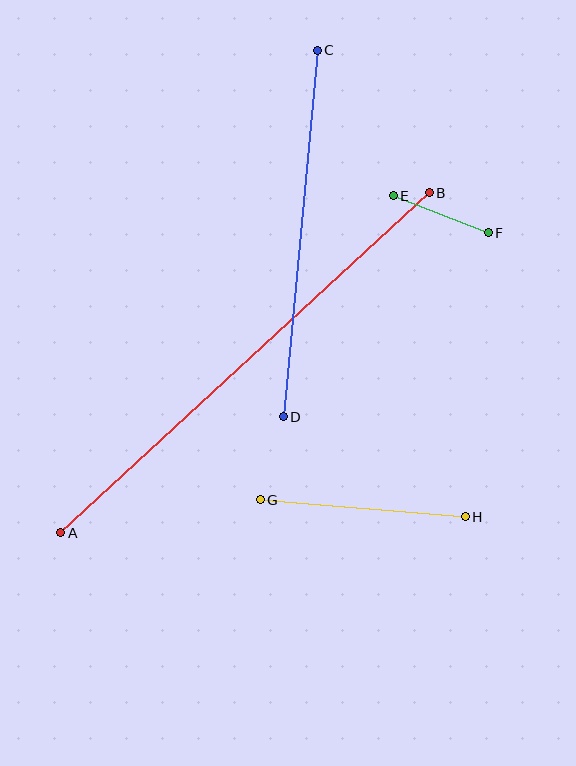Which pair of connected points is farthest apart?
Points A and B are farthest apart.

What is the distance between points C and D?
The distance is approximately 368 pixels.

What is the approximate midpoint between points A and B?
The midpoint is at approximately (245, 363) pixels.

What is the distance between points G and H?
The distance is approximately 206 pixels.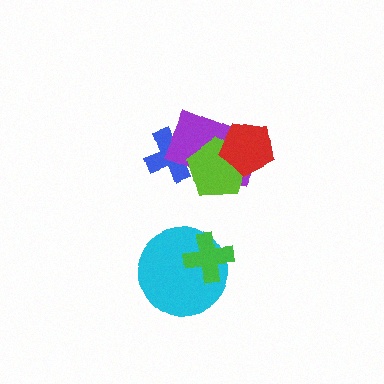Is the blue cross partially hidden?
Yes, it is partially covered by another shape.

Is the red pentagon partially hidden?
No, no other shape covers it.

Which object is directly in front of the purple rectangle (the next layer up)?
The lime pentagon is directly in front of the purple rectangle.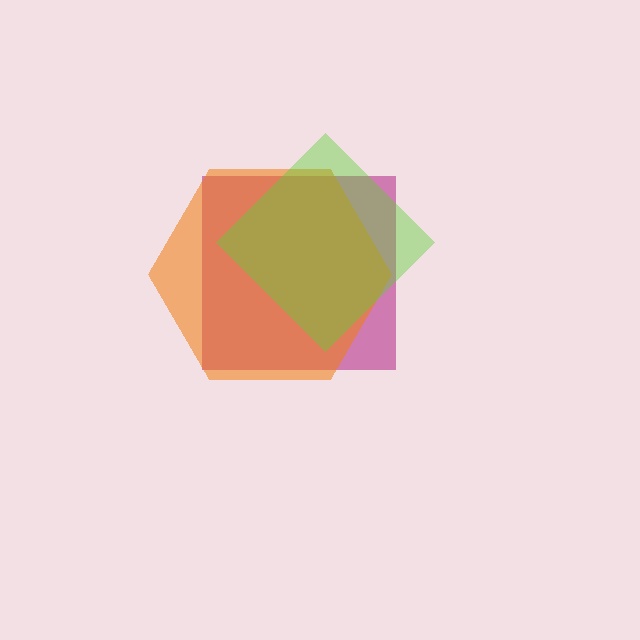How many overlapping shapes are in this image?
There are 3 overlapping shapes in the image.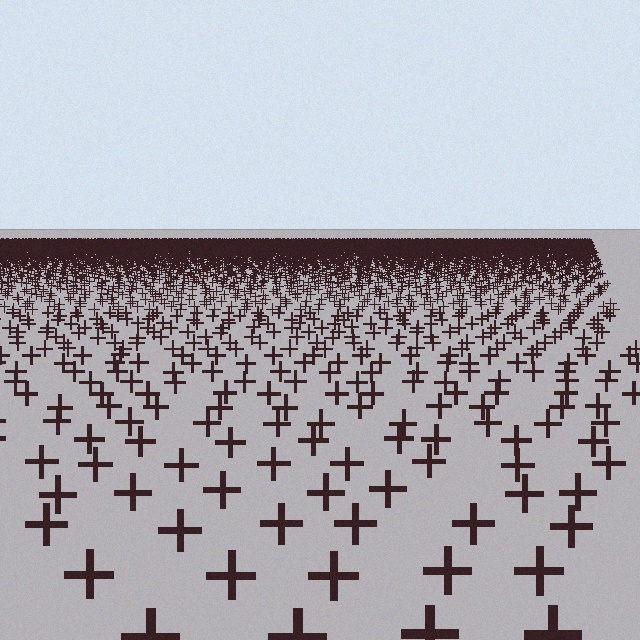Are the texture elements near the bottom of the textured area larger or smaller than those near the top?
Larger. Near the bottom, elements are closer to the viewer and appear at a bigger on-screen size.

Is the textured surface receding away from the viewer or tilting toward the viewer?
The surface is receding away from the viewer. Texture elements get smaller and denser toward the top.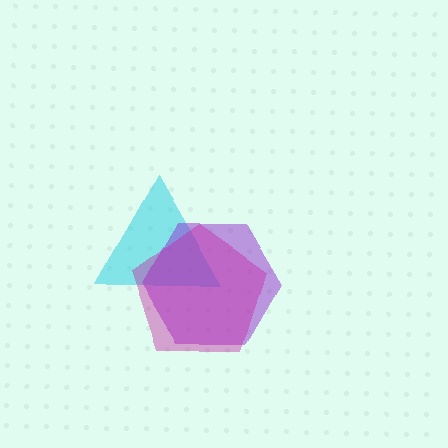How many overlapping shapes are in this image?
There are 3 overlapping shapes in the image.